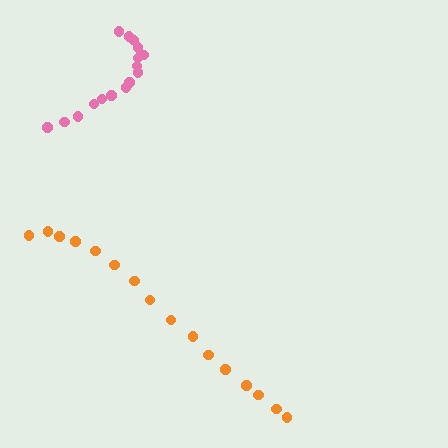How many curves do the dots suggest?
There are 2 distinct paths.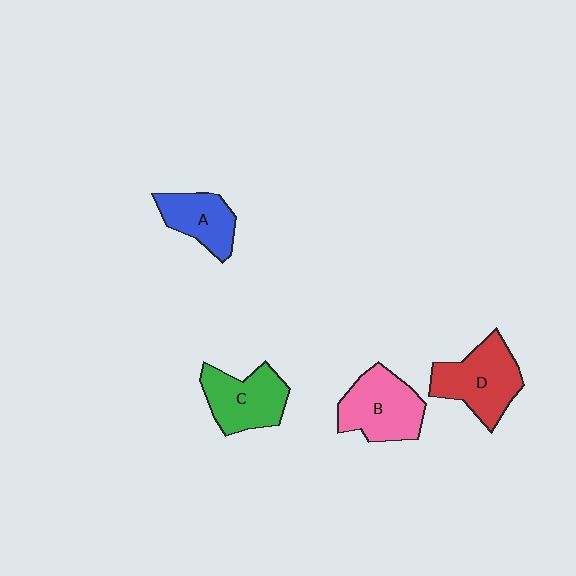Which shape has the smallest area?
Shape A (blue).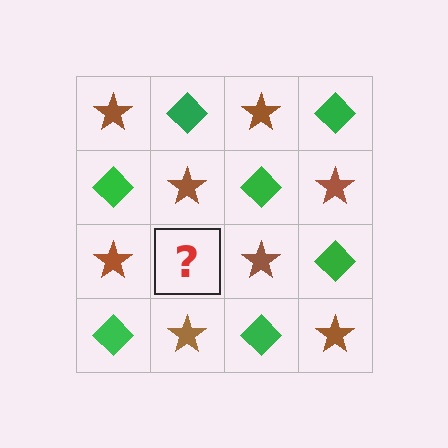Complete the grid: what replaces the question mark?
The question mark should be replaced with a green diamond.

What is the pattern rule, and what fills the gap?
The rule is that it alternates brown star and green diamond in a checkerboard pattern. The gap should be filled with a green diamond.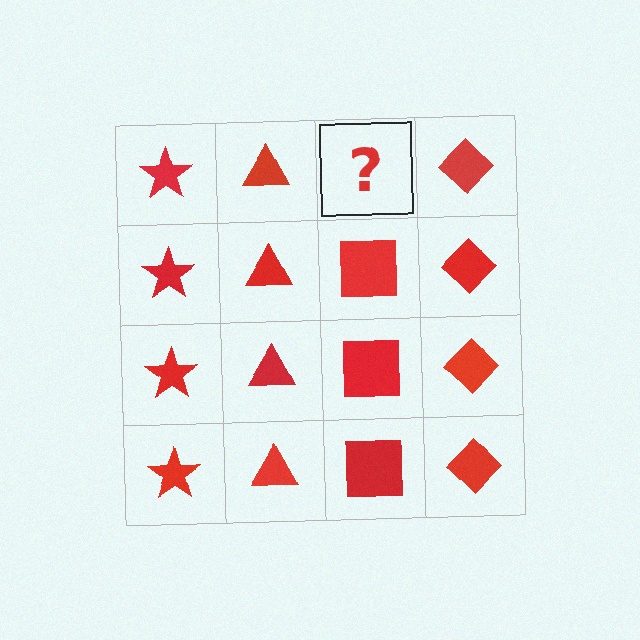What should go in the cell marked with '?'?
The missing cell should contain a red square.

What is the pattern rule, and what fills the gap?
The rule is that each column has a consistent shape. The gap should be filled with a red square.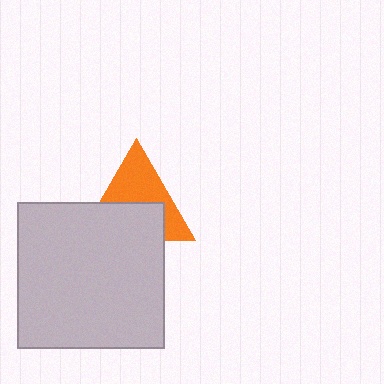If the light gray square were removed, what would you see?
You would see the complete orange triangle.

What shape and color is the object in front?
The object in front is a light gray square.